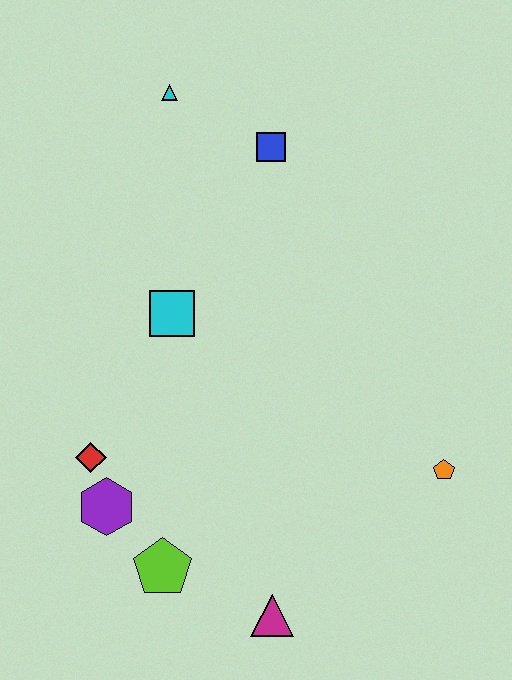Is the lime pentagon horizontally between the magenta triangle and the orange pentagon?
No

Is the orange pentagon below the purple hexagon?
No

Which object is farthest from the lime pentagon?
The cyan triangle is farthest from the lime pentagon.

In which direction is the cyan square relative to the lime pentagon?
The cyan square is above the lime pentagon.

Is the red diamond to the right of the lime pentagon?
No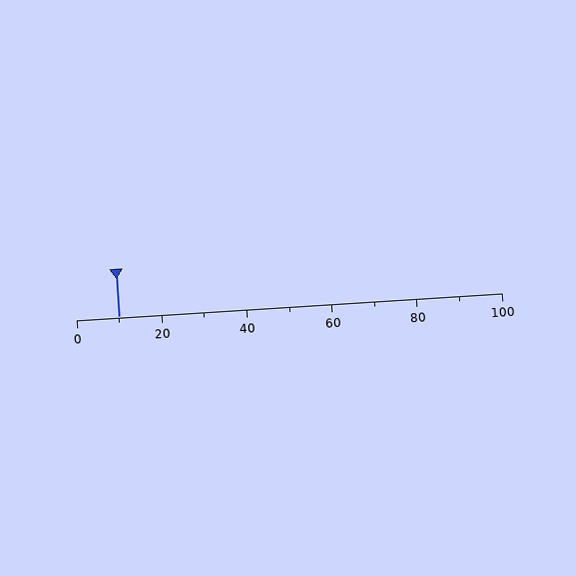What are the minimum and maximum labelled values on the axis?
The axis runs from 0 to 100.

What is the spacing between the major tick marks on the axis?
The major ticks are spaced 20 apart.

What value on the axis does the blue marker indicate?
The marker indicates approximately 10.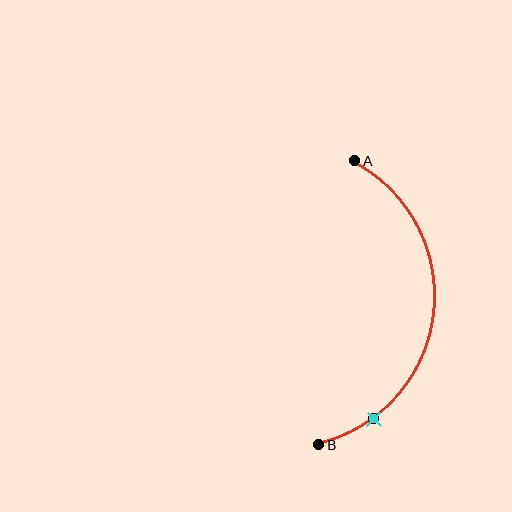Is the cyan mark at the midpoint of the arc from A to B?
No. The cyan mark lies on the arc but is closer to endpoint B. The arc midpoint would be at the point on the curve equidistant along the arc from both A and B.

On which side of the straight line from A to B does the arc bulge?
The arc bulges to the right of the straight line connecting A and B.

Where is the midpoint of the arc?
The arc midpoint is the point on the curve farthest from the straight line joining A and B. It sits to the right of that line.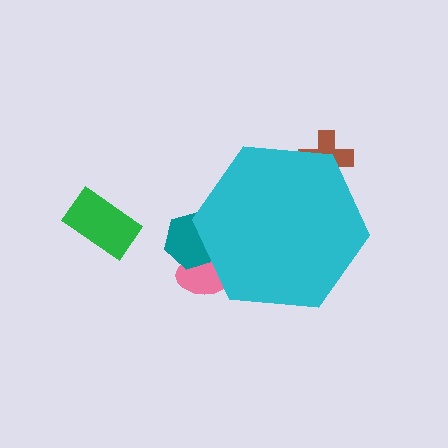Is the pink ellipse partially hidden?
Yes, the pink ellipse is partially hidden behind the cyan hexagon.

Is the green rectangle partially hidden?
No, the green rectangle is fully visible.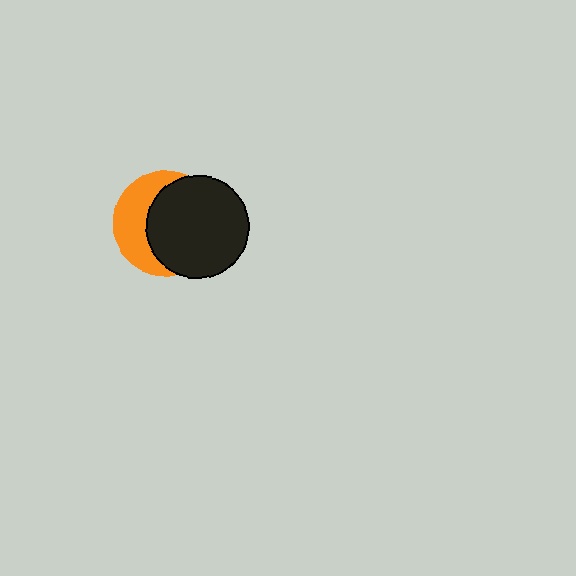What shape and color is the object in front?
The object in front is a black circle.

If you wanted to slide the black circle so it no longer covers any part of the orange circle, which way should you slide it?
Slide it right — that is the most direct way to separate the two shapes.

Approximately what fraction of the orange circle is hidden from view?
Roughly 60% of the orange circle is hidden behind the black circle.